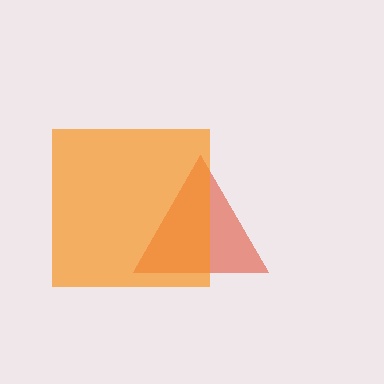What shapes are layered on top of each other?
The layered shapes are: a red triangle, an orange square.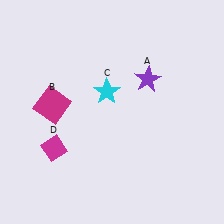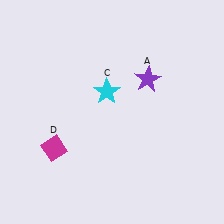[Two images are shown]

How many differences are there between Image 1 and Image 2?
There is 1 difference between the two images.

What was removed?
The magenta square (B) was removed in Image 2.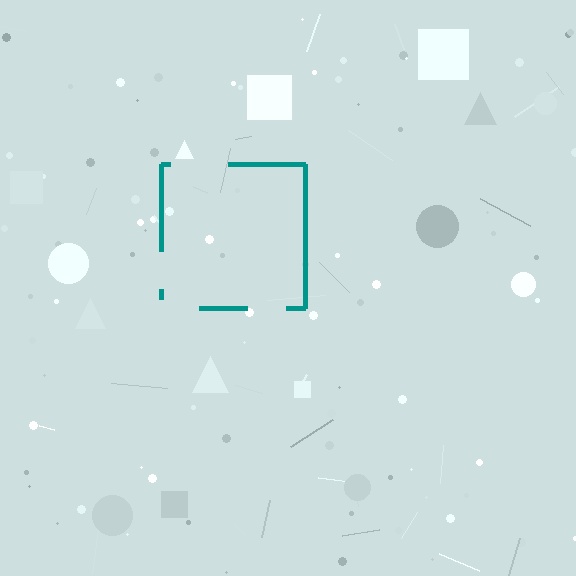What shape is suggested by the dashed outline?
The dashed outline suggests a square.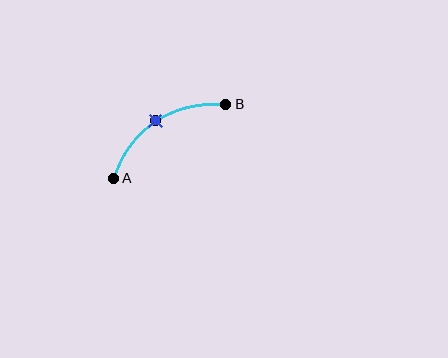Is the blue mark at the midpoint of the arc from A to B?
Yes. The blue mark lies on the arc at equal arc-length from both A and B — it is the arc midpoint.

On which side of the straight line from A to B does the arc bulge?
The arc bulges above the straight line connecting A and B.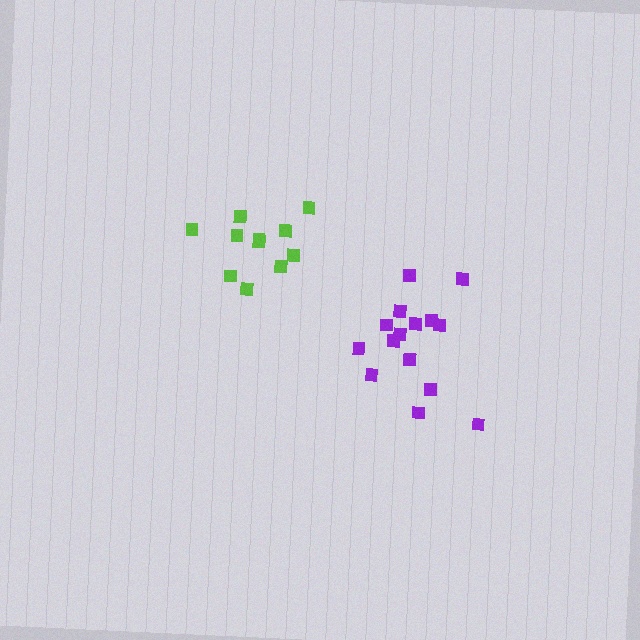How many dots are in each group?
Group 1: 15 dots, Group 2: 11 dots (26 total).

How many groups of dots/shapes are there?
There are 2 groups.